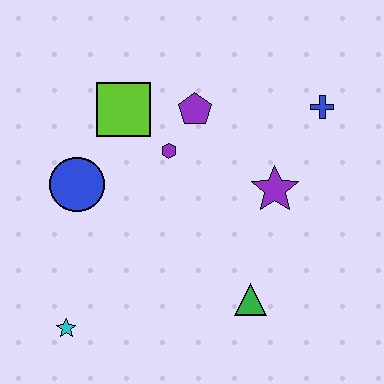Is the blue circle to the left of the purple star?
Yes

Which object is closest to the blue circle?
The lime square is closest to the blue circle.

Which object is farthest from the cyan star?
The blue cross is farthest from the cyan star.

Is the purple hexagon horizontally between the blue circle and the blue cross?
Yes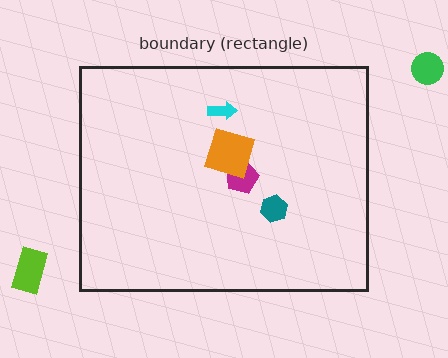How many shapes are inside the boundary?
4 inside, 2 outside.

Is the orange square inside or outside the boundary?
Inside.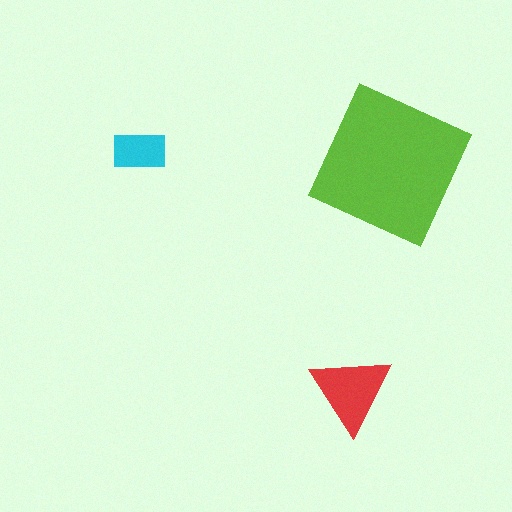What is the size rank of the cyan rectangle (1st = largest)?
3rd.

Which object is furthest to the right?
The lime square is rightmost.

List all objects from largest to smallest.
The lime square, the red triangle, the cyan rectangle.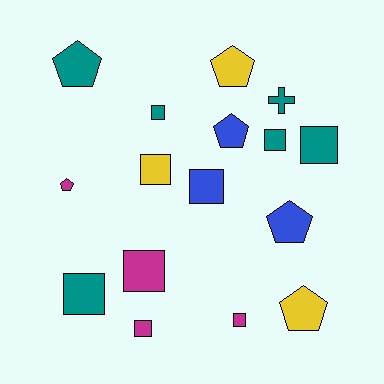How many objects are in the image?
There are 16 objects.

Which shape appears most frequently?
Square, with 9 objects.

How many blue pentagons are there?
There are 2 blue pentagons.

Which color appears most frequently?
Teal, with 6 objects.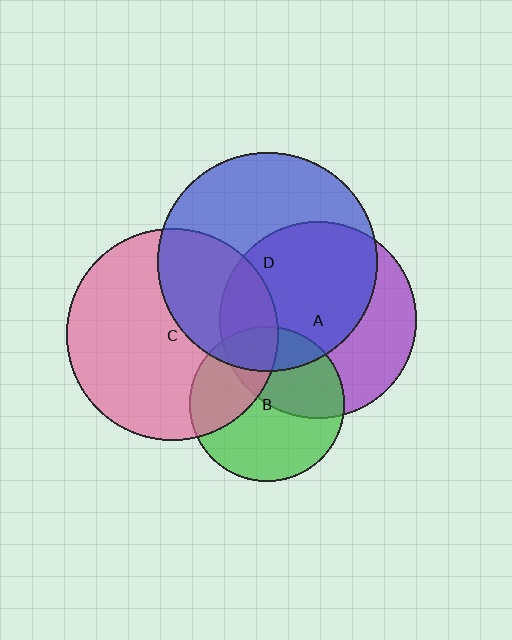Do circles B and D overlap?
Yes.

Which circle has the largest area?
Circle D (blue).